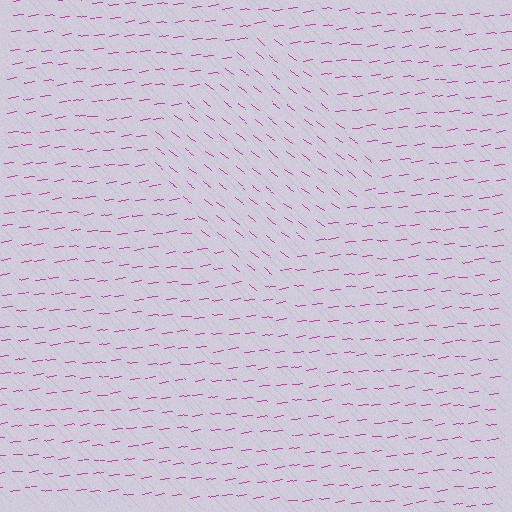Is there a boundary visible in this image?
Yes, there is a texture boundary formed by a change in line orientation.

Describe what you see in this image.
The image is filled with small magenta line segments. A diamond region in the image has lines oriented differently from the surrounding lines, creating a visible texture boundary.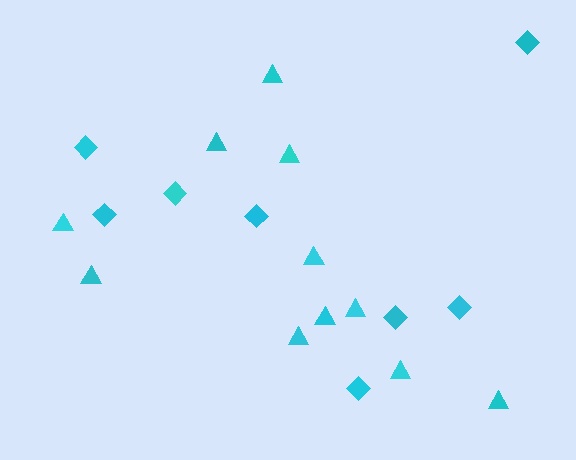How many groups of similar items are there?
There are 2 groups: one group of diamonds (8) and one group of triangles (11).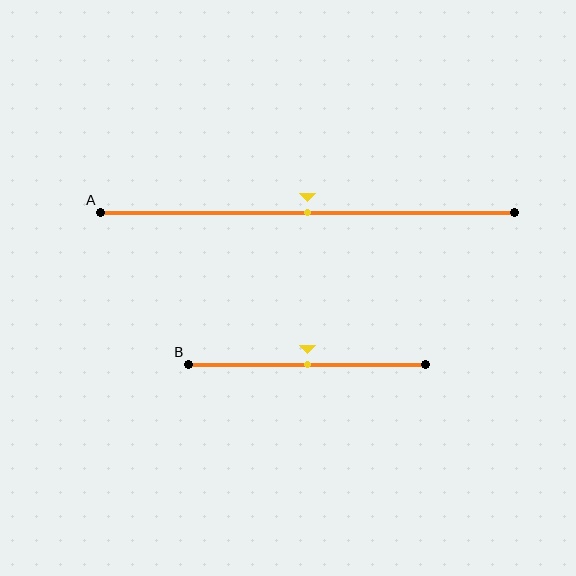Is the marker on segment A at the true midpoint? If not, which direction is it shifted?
Yes, the marker on segment A is at the true midpoint.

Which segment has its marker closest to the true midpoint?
Segment A has its marker closest to the true midpoint.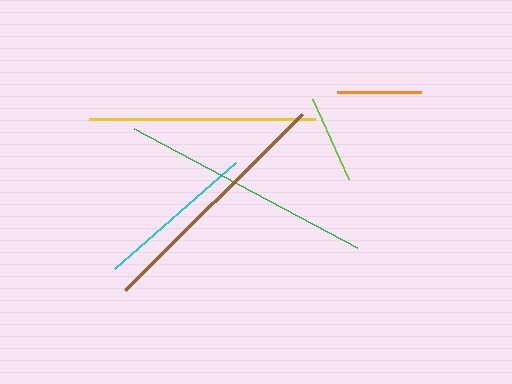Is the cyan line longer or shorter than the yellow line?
The yellow line is longer than the cyan line.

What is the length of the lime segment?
The lime segment is approximately 88 pixels long.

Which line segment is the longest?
The green line is the longest at approximately 253 pixels.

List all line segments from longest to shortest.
From longest to shortest: green, brown, yellow, cyan, lime, orange.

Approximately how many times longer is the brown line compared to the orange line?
The brown line is approximately 3.0 times the length of the orange line.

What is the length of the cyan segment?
The cyan segment is approximately 161 pixels long.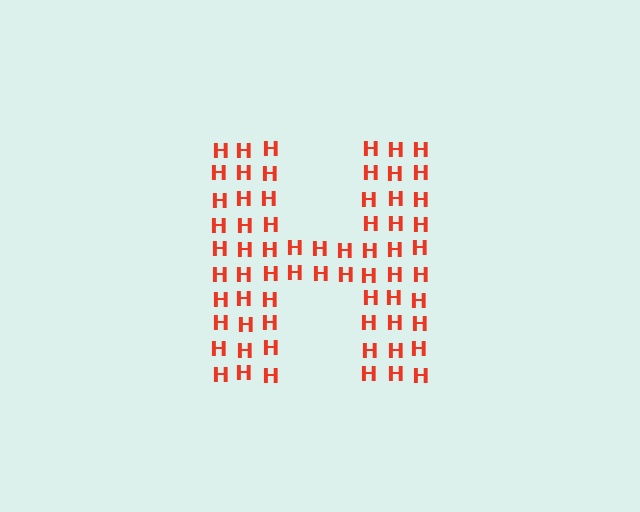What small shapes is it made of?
It is made of small letter H's.